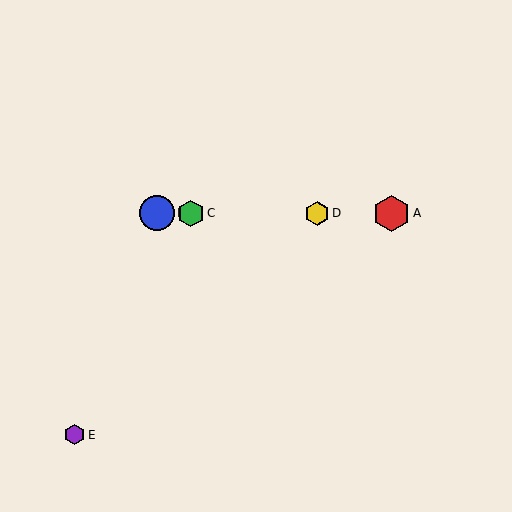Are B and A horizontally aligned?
Yes, both are at y≈213.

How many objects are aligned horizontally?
4 objects (A, B, C, D) are aligned horizontally.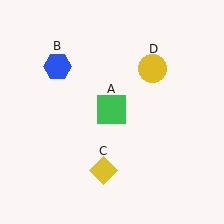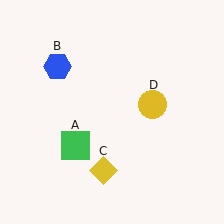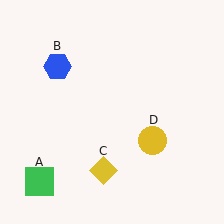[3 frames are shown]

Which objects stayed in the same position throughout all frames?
Blue hexagon (object B) and yellow diamond (object C) remained stationary.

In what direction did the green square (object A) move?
The green square (object A) moved down and to the left.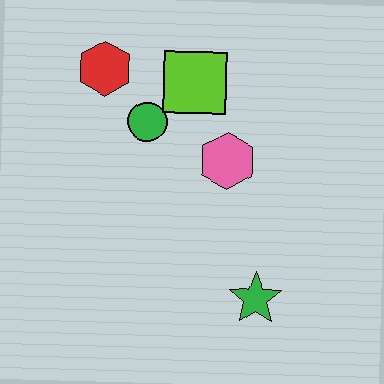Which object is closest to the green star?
The pink hexagon is closest to the green star.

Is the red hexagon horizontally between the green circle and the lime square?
No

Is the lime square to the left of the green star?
Yes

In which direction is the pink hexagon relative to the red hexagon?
The pink hexagon is to the right of the red hexagon.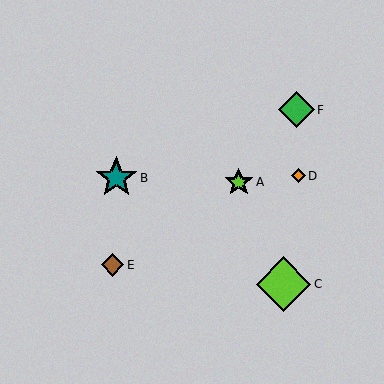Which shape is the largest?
The lime diamond (labeled C) is the largest.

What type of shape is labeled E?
Shape E is a brown diamond.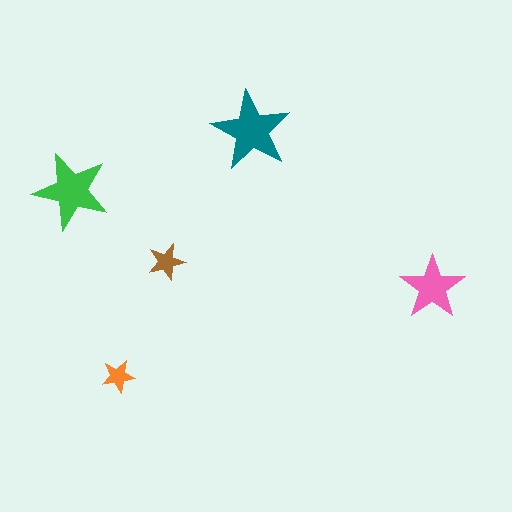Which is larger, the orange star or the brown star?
The brown one.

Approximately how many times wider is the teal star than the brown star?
About 2 times wider.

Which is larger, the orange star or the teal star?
The teal one.